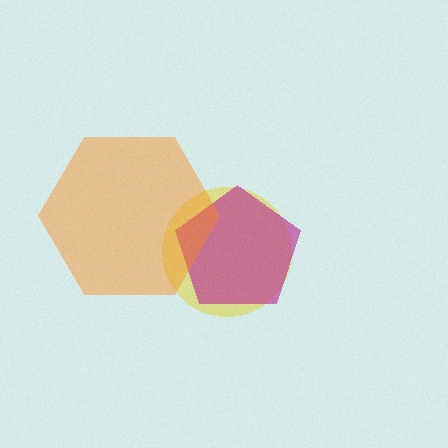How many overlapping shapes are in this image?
There are 3 overlapping shapes in the image.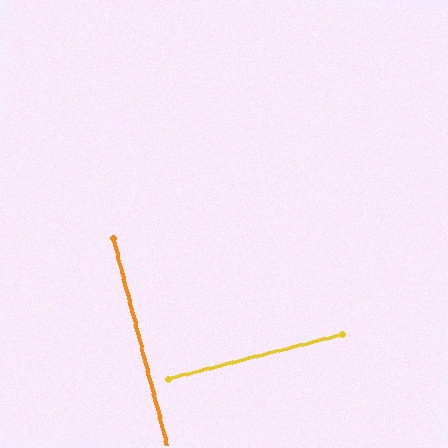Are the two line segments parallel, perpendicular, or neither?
Perpendicular — they meet at approximately 90°.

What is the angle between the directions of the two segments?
Approximately 90 degrees.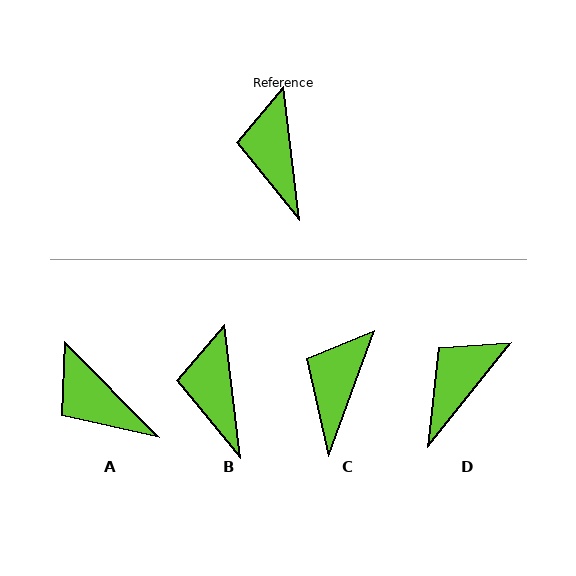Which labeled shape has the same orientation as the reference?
B.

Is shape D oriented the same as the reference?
No, it is off by about 45 degrees.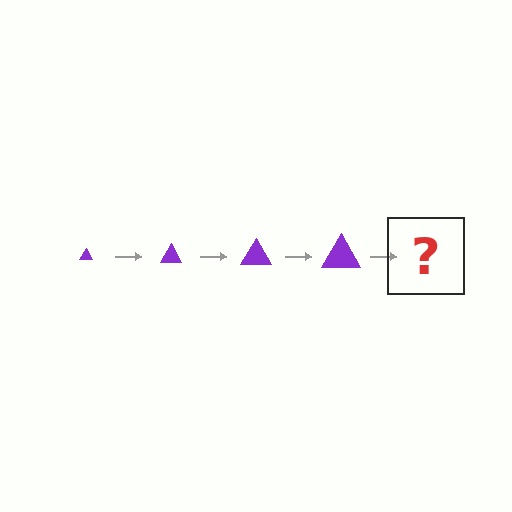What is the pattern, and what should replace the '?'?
The pattern is that the triangle gets progressively larger each step. The '?' should be a purple triangle, larger than the previous one.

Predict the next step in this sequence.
The next step is a purple triangle, larger than the previous one.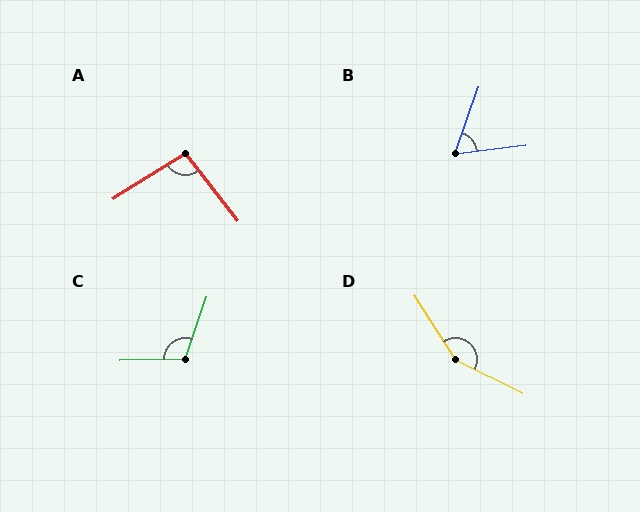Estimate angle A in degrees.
Approximately 96 degrees.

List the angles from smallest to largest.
B (63°), A (96°), C (110°), D (149°).